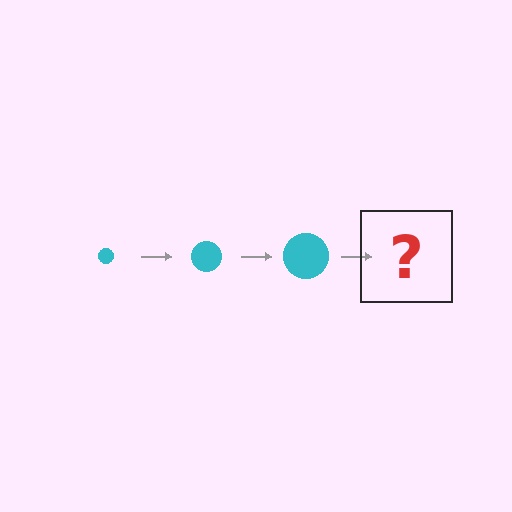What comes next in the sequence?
The next element should be a cyan circle, larger than the previous one.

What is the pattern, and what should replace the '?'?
The pattern is that the circle gets progressively larger each step. The '?' should be a cyan circle, larger than the previous one.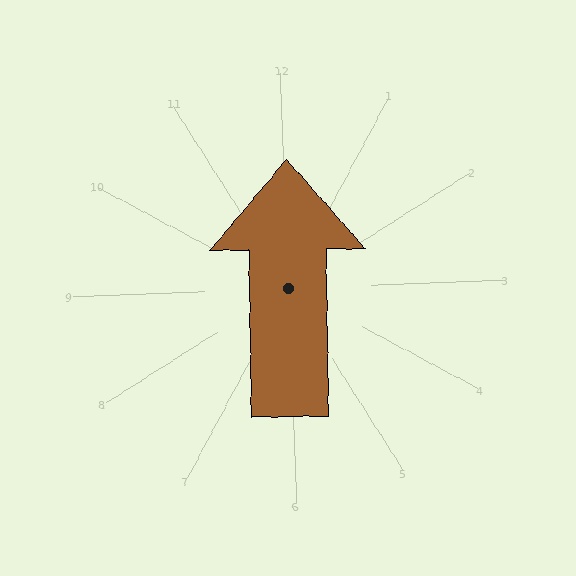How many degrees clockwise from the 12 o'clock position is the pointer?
Approximately 1 degrees.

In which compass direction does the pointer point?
North.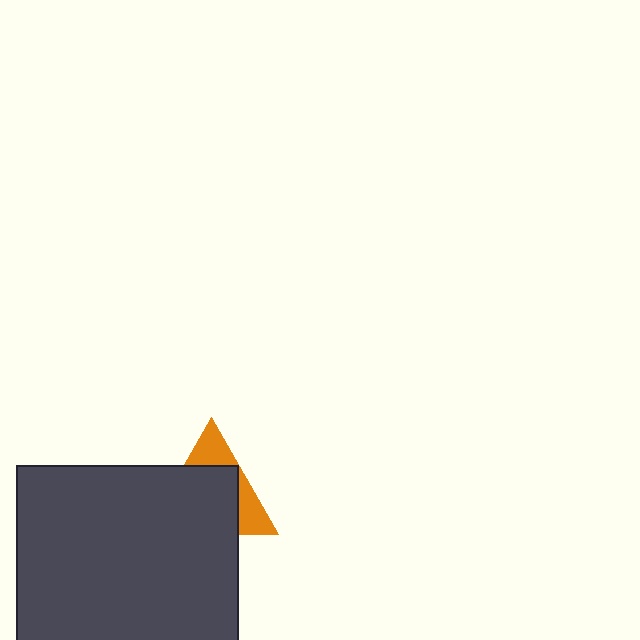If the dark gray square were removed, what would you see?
You would see the complete orange triangle.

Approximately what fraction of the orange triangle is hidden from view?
Roughly 66% of the orange triangle is hidden behind the dark gray square.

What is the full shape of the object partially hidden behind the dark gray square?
The partially hidden object is an orange triangle.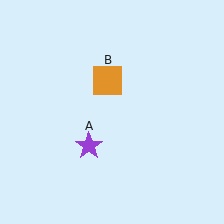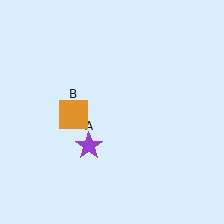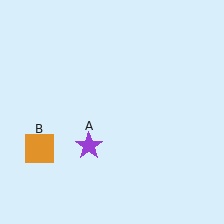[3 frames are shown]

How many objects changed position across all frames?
1 object changed position: orange square (object B).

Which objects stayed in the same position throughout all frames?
Purple star (object A) remained stationary.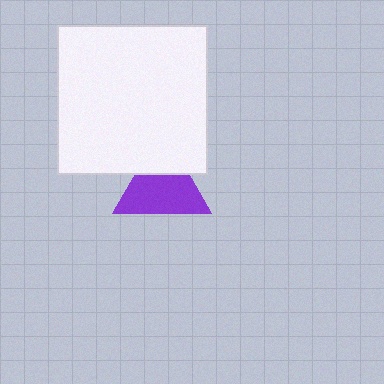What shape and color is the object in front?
The object in front is a white square.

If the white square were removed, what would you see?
You would see the complete purple triangle.